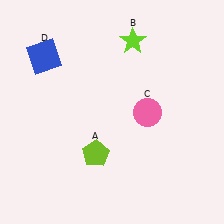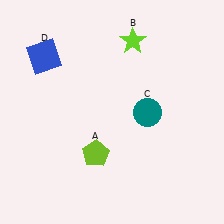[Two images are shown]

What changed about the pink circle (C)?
In Image 1, C is pink. In Image 2, it changed to teal.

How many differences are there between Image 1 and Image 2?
There is 1 difference between the two images.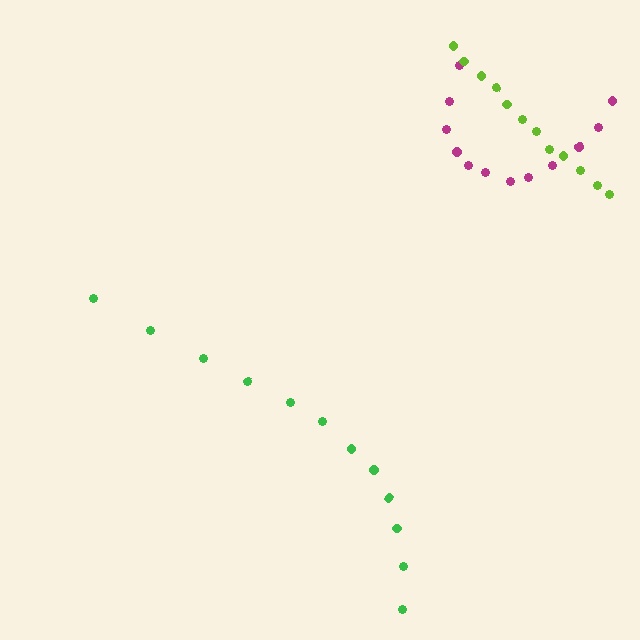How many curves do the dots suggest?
There are 3 distinct paths.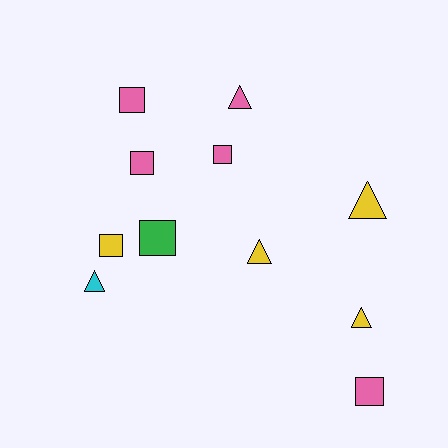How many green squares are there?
There is 1 green square.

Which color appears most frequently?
Pink, with 5 objects.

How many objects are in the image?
There are 11 objects.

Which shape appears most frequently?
Square, with 6 objects.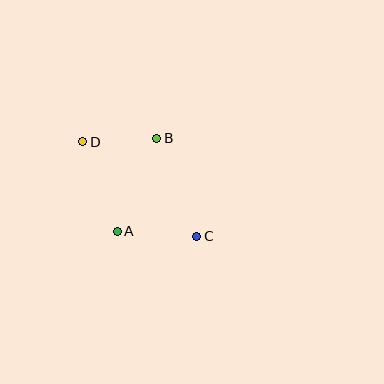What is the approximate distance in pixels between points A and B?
The distance between A and B is approximately 102 pixels.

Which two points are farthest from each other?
Points C and D are farthest from each other.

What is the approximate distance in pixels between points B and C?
The distance between B and C is approximately 106 pixels.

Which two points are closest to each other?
Points B and D are closest to each other.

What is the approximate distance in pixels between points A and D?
The distance between A and D is approximately 96 pixels.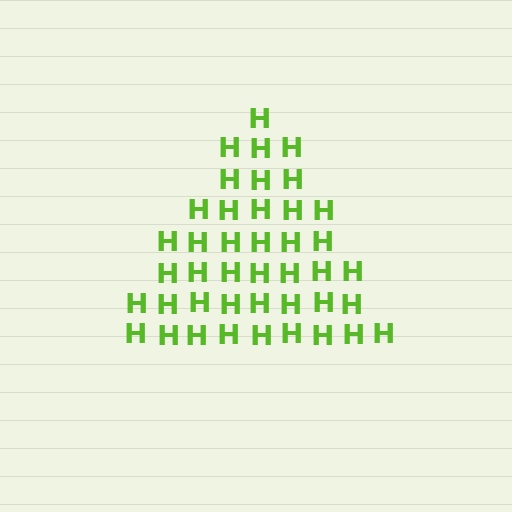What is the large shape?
The large shape is a triangle.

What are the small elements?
The small elements are letter H's.